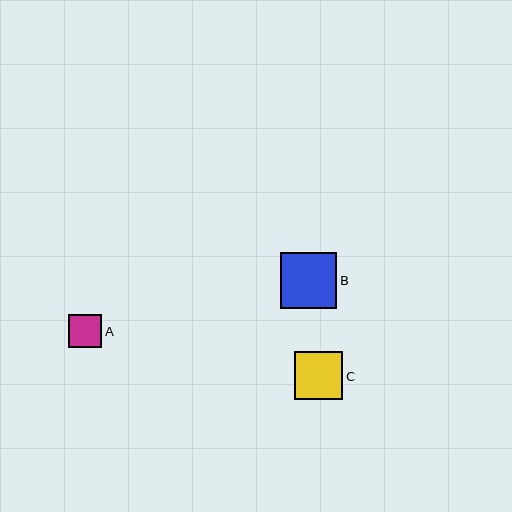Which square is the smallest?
Square A is the smallest with a size of approximately 33 pixels.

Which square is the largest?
Square B is the largest with a size of approximately 56 pixels.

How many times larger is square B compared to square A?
Square B is approximately 1.7 times the size of square A.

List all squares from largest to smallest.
From largest to smallest: B, C, A.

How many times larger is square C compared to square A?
Square C is approximately 1.4 times the size of square A.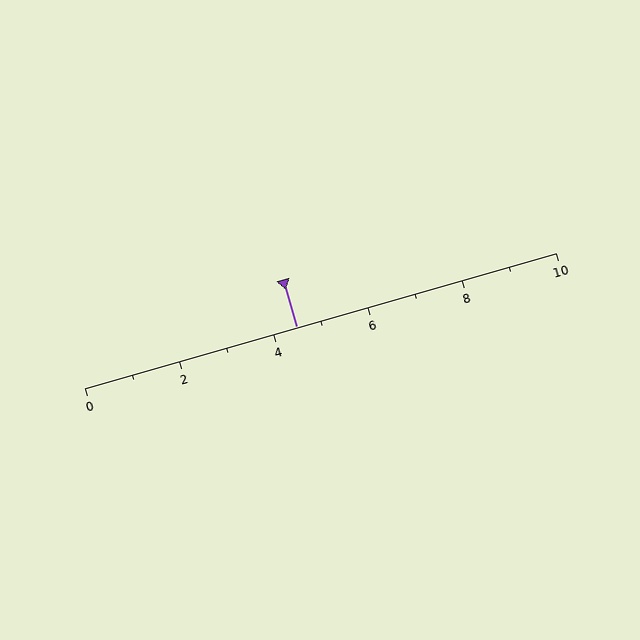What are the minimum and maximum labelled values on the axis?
The axis runs from 0 to 10.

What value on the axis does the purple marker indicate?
The marker indicates approximately 4.5.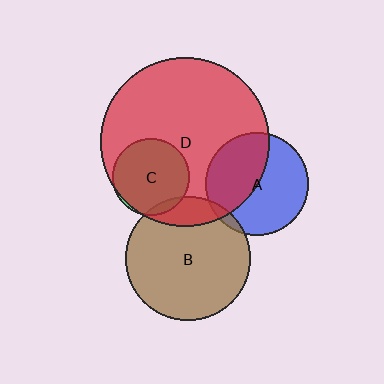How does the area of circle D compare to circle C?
Approximately 4.8 times.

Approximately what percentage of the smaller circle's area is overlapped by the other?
Approximately 15%.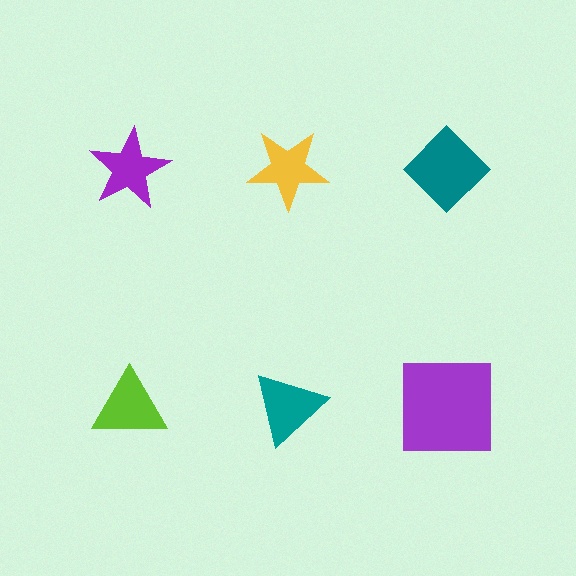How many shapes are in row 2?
3 shapes.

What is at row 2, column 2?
A teal triangle.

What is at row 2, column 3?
A purple square.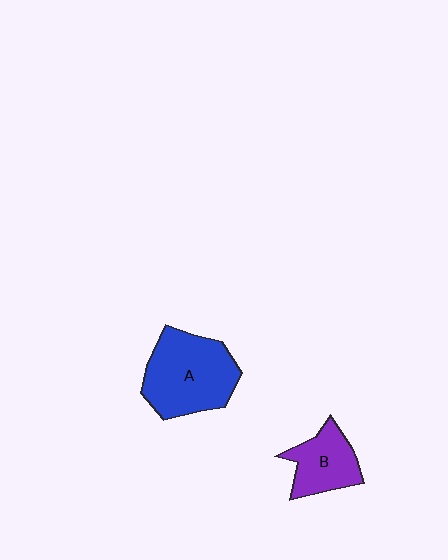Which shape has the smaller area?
Shape B (purple).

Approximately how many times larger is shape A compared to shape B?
Approximately 1.7 times.